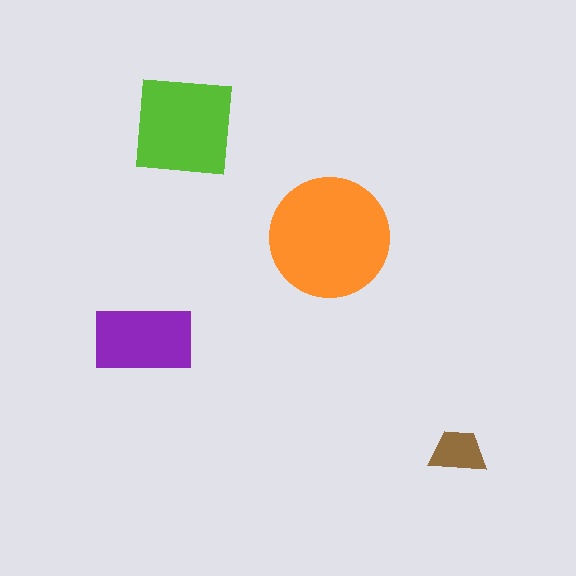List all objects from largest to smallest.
The orange circle, the lime square, the purple rectangle, the brown trapezoid.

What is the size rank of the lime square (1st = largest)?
2nd.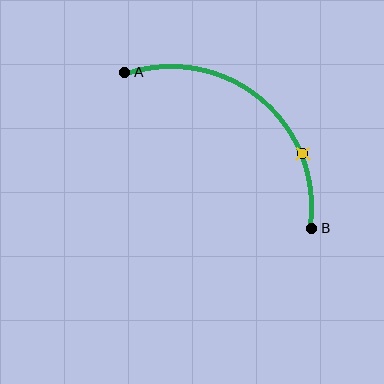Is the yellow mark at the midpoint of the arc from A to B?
No. The yellow mark lies on the arc but is closer to endpoint B. The arc midpoint would be at the point on the curve equidistant along the arc from both A and B.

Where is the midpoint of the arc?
The arc midpoint is the point on the curve farthest from the straight line joining A and B. It sits above and to the right of that line.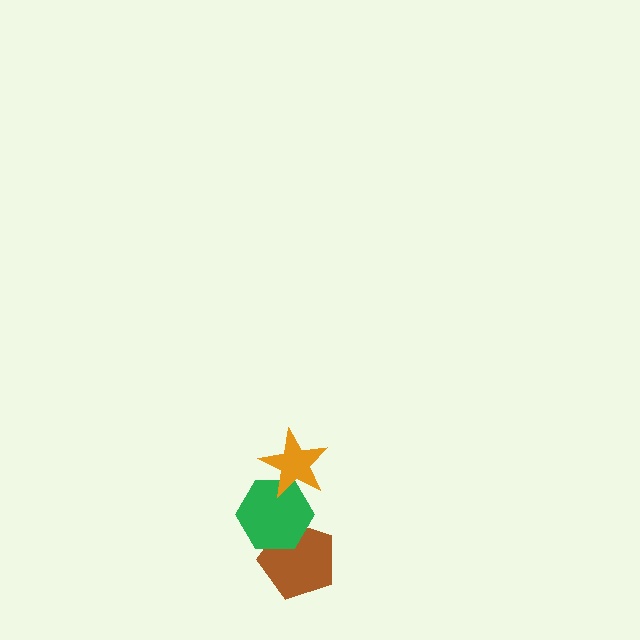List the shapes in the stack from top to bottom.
From top to bottom: the orange star, the green hexagon, the brown pentagon.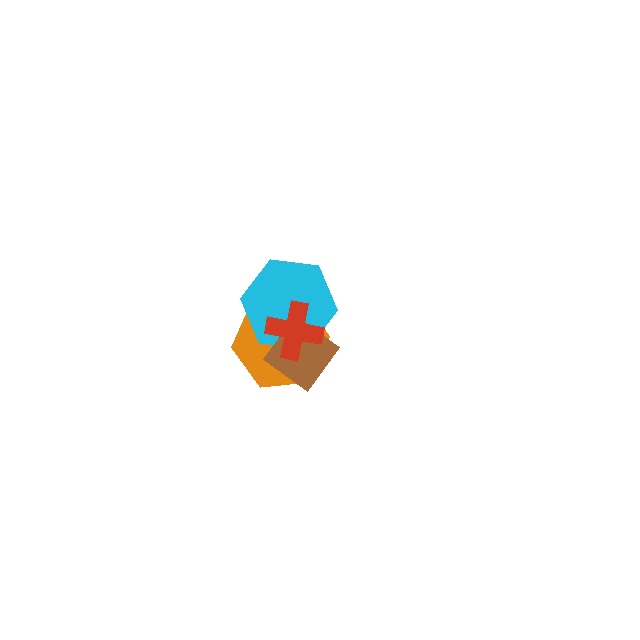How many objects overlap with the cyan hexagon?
3 objects overlap with the cyan hexagon.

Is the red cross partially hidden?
No, no other shape covers it.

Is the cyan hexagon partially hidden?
Yes, it is partially covered by another shape.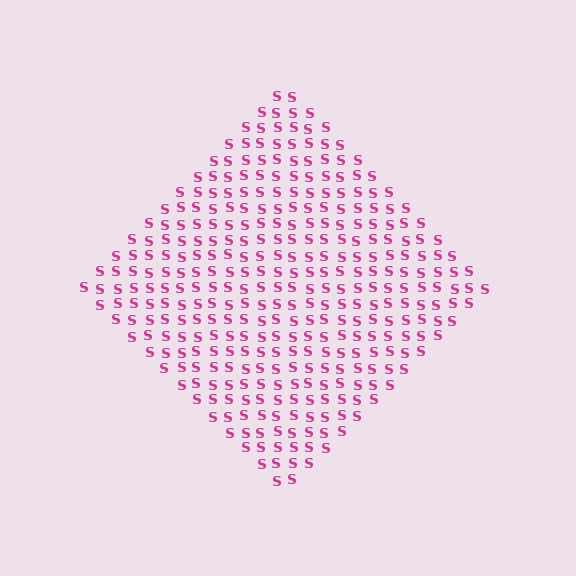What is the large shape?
The large shape is a diamond.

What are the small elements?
The small elements are letter S's.